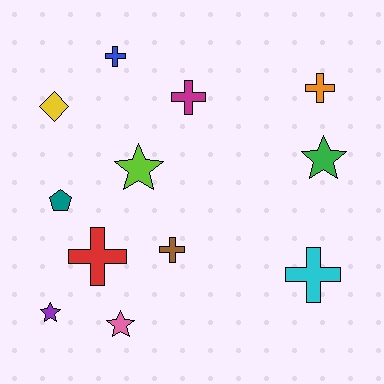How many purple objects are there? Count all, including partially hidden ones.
There is 1 purple object.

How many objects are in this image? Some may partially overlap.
There are 12 objects.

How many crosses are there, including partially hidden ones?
There are 6 crosses.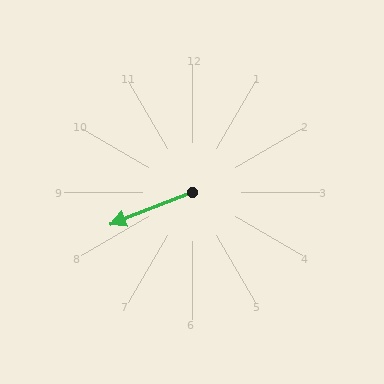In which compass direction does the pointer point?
West.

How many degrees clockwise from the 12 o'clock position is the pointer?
Approximately 249 degrees.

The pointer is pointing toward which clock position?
Roughly 8 o'clock.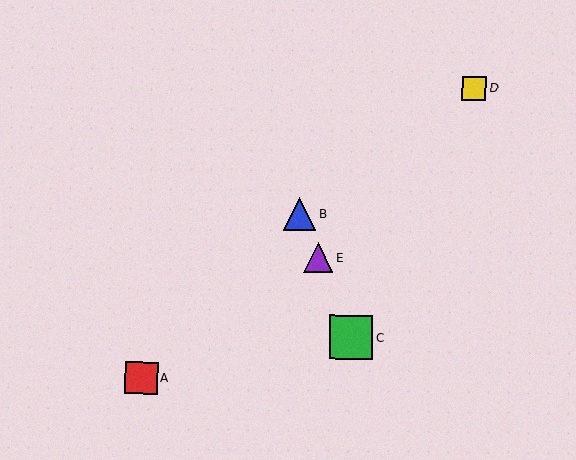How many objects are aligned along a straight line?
3 objects (B, C, E) are aligned along a straight line.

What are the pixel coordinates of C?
Object C is at (351, 337).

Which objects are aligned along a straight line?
Objects B, C, E are aligned along a straight line.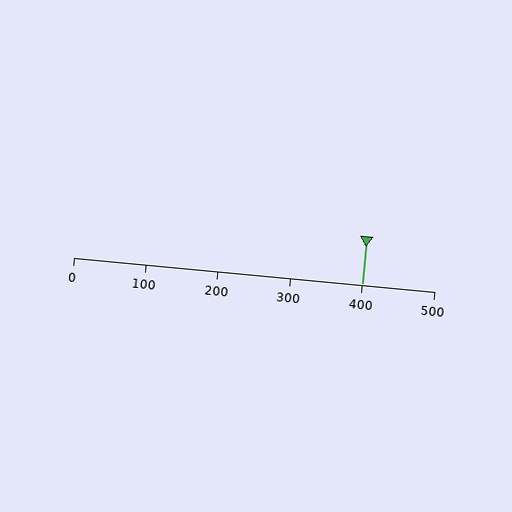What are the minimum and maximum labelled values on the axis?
The axis runs from 0 to 500.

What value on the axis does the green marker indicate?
The marker indicates approximately 400.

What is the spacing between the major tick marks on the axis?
The major ticks are spaced 100 apart.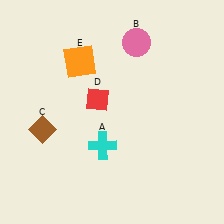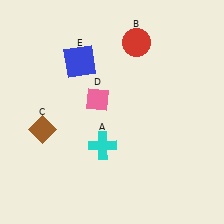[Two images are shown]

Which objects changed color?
B changed from pink to red. D changed from red to pink. E changed from orange to blue.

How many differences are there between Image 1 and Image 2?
There are 3 differences between the two images.